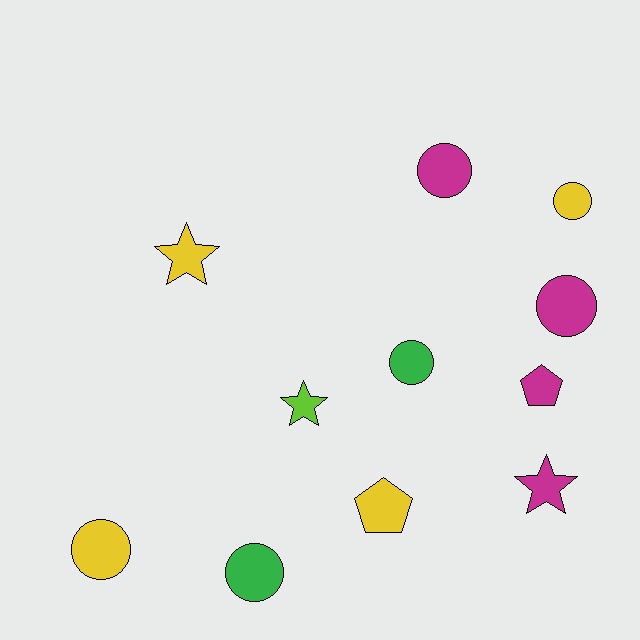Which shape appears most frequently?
Circle, with 6 objects.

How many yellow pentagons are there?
There is 1 yellow pentagon.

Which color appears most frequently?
Yellow, with 4 objects.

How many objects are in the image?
There are 11 objects.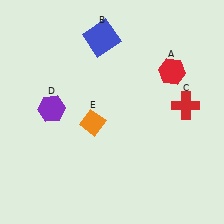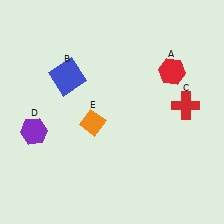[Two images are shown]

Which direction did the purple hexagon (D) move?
The purple hexagon (D) moved down.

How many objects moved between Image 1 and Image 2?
2 objects moved between the two images.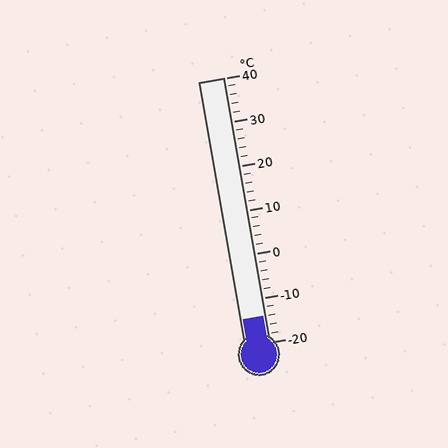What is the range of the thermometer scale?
The thermometer scale ranges from -20°C to 40°C.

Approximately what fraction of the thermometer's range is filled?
The thermometer is filled to approximately 10% of its range.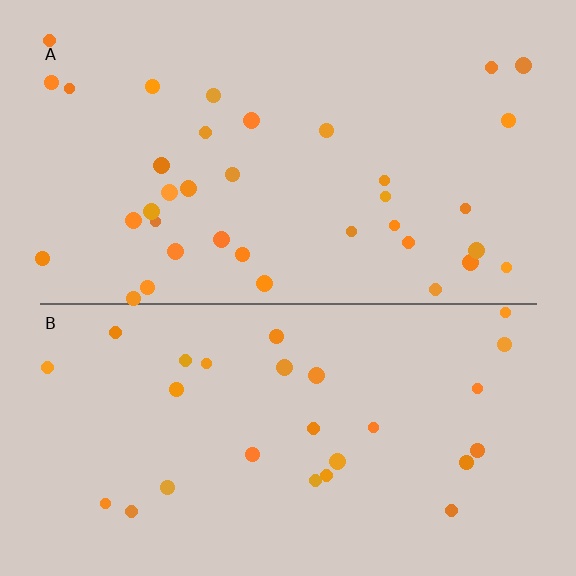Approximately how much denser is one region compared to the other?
Approximately 1.3× — region A over region B.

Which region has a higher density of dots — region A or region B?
A (the top).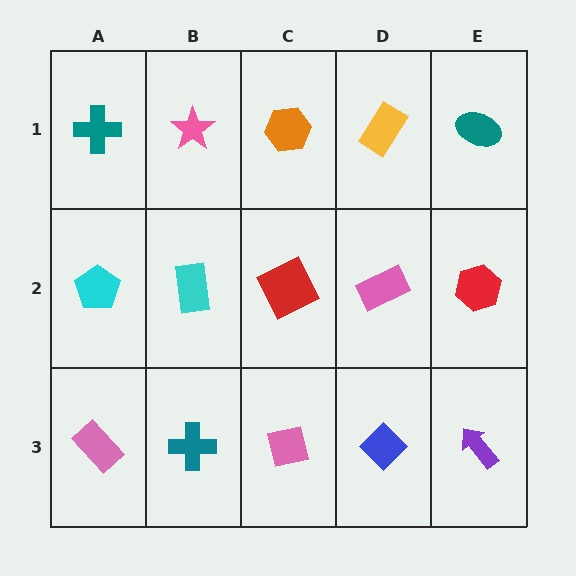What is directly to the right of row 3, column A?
A teal cross.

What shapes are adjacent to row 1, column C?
A red square (row 2, column C), a pink star (row 1, column B), a yellow rectangle (row 1, column D).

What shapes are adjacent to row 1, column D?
A pink rectangle (row 2, column D), an orange hexagon (row 1, column C), a teal ellipse (row 1, column E).